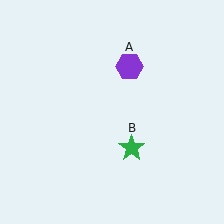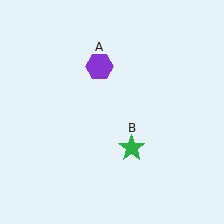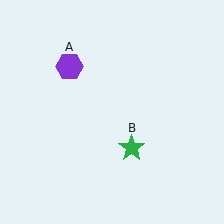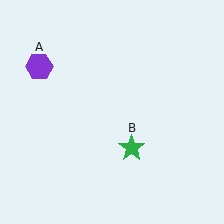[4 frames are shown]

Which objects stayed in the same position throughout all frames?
Green star (object B) remained stationary.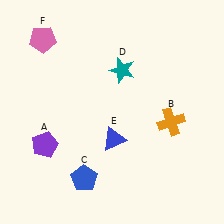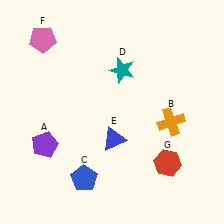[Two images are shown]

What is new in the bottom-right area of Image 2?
A red hexagon (G) was added in the bottom-right area of Image 2.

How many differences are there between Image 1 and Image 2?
There is 1 difference between the two images.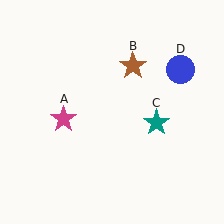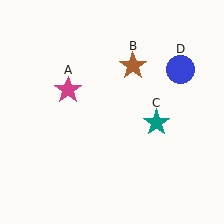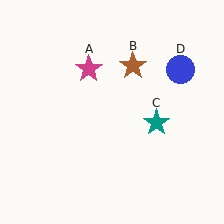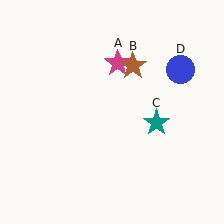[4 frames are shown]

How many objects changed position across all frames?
1 object changed position: magenta star (object A).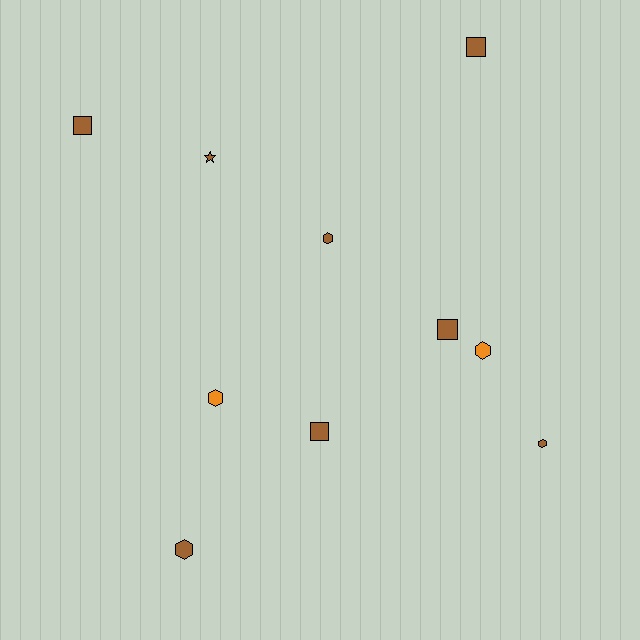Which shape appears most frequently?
Hexagon, with 5 objects.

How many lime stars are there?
There are no lime stars.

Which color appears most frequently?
Brown, with 8 objects.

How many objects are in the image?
There are 10 objects.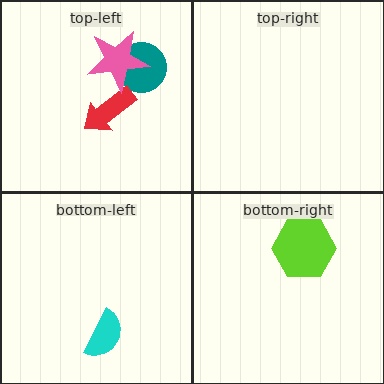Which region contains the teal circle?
The top-left region.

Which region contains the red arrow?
The top-left region.